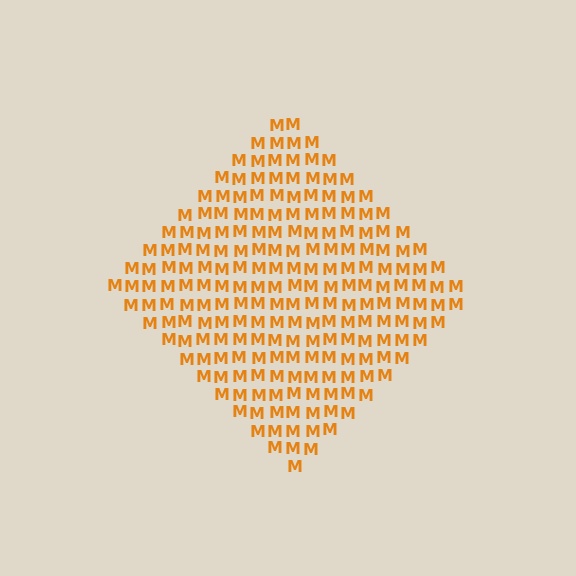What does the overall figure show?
The overall figure shows a diamond.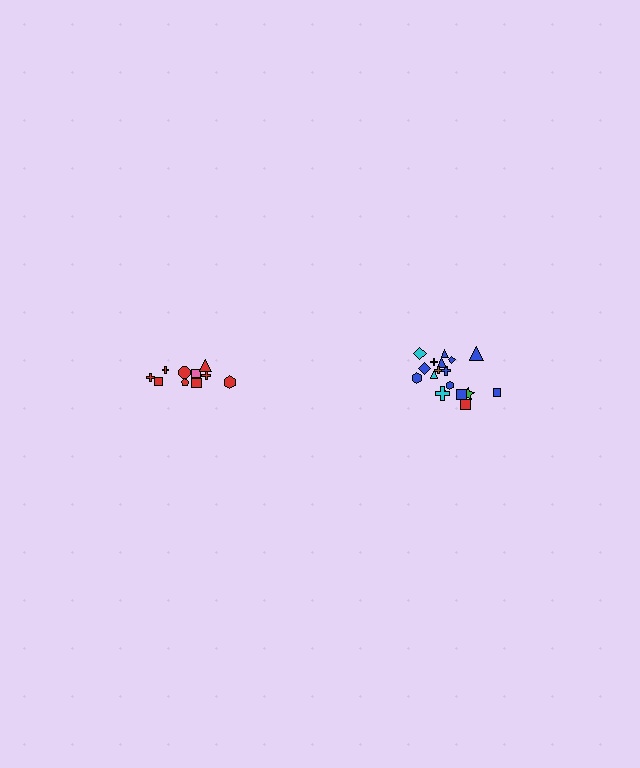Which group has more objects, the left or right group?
The right group.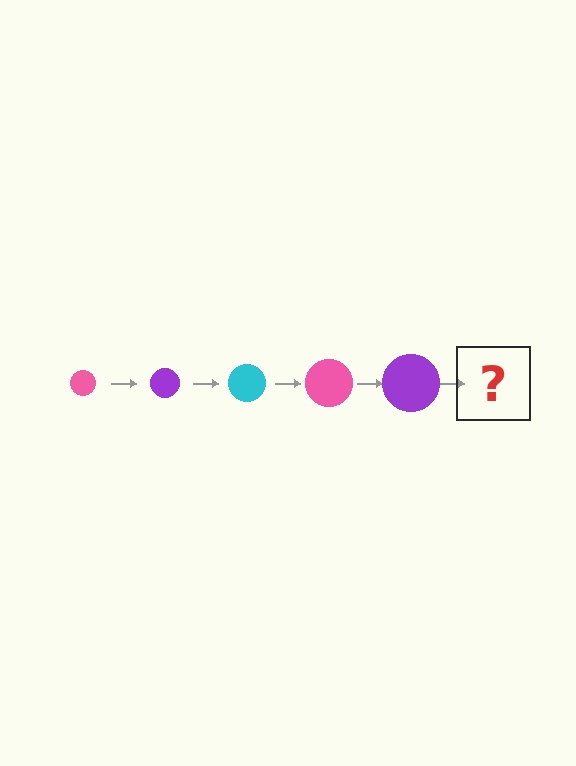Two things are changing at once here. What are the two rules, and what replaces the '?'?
The two rules are that the circle grows larger each step and the color cycles through pink, purple, and cyan. The '?' should be a cyan circle, larger than the previous one.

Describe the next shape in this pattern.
It should be a cyan circle, larger than the previous one.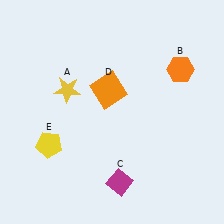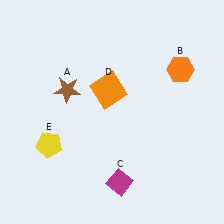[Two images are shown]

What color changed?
The star (A) changed from yellow in Image 1 to brown in Image 2.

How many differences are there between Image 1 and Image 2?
There is 1 difference between the two images.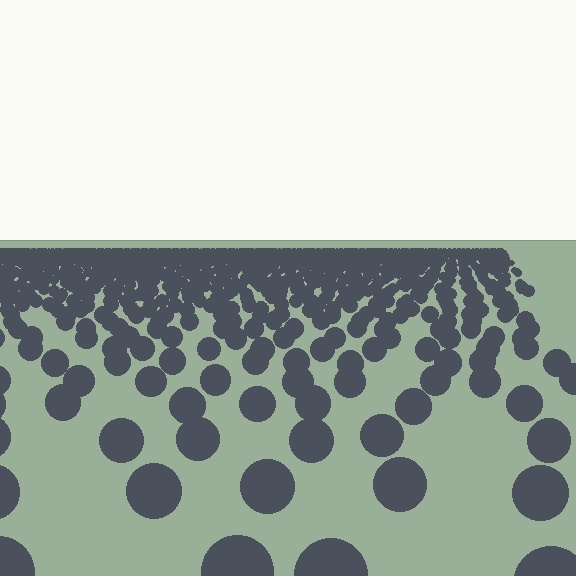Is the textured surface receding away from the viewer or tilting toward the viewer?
The surface is receding away from the viewer. Texture elements get smaller and denser toward the top.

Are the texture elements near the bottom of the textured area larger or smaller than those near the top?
Larger. Near the bottom, elements are closer to the viewer and appear at a bigger on-screen size.